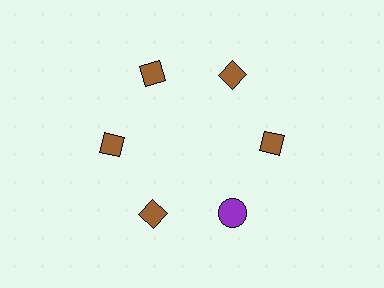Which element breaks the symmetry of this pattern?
The purple circle at roughly the 5 o'clock position breaks the symmetry. All other shapes are brown diamonds.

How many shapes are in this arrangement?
There are 6 shapes arranged in a ring pattern.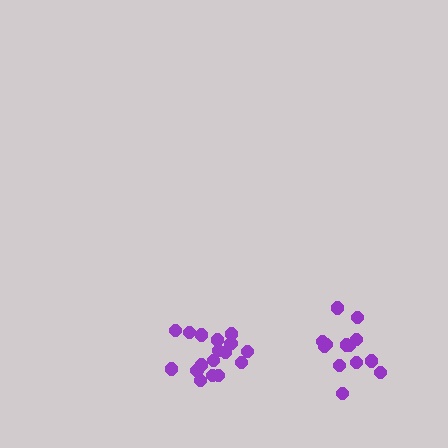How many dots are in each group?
Group 1: 17 dots, Group 2: 14 dots (31 total).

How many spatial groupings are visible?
There are 2 spatial groupings.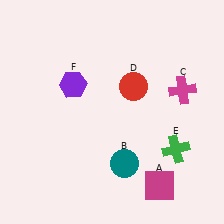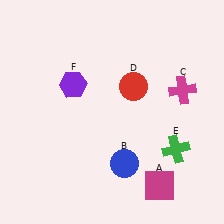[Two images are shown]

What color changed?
The circle (B) changed from teal in Image 1 to blue in Image 2.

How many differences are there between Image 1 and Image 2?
There is 1 difference between the two images.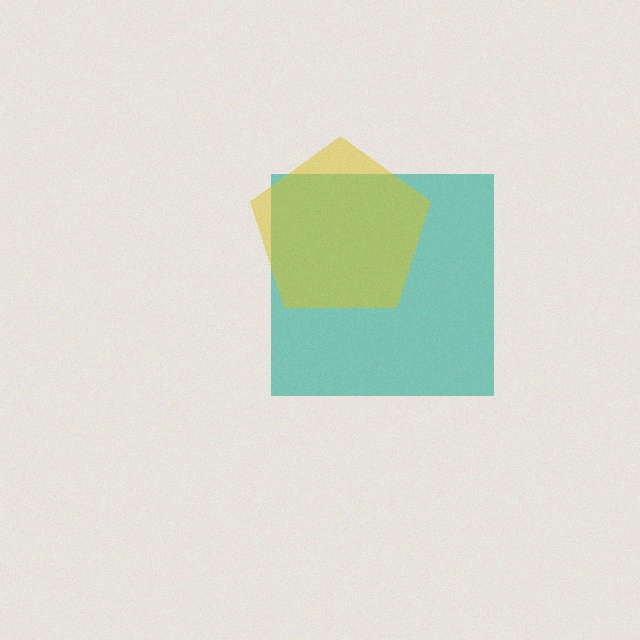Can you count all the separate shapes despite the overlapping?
Yes, there are 2 separate shapes.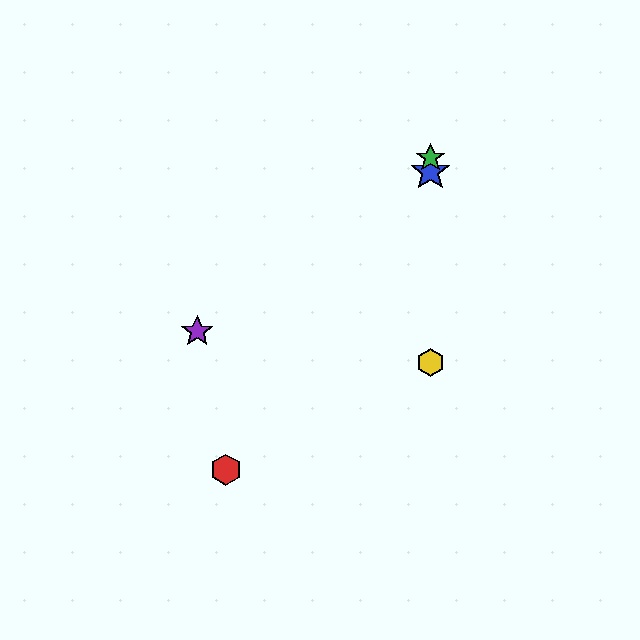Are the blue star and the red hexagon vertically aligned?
No, the blue star is at x≈430 and the red hexagon is at x≈226.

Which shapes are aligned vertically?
The blue star, the green star, the yellow hexagon are aligned vertically.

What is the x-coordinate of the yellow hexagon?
The yellow hexagon is at x≈430.